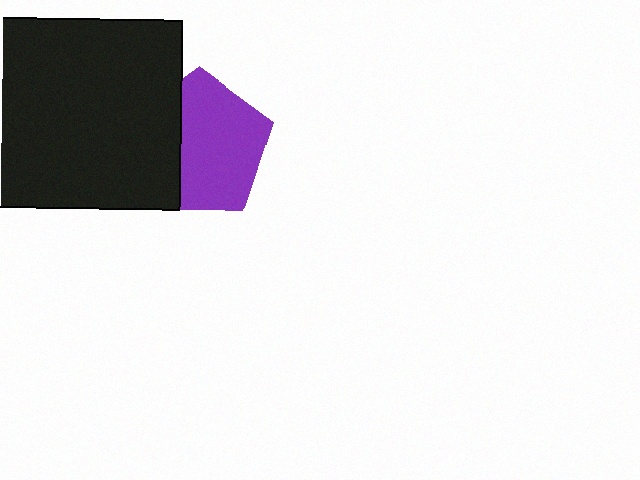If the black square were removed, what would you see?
You would see the complete purple pentagon.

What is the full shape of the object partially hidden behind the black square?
The partially hidden object is a purple pentagon.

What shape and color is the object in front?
The object in front is a black square.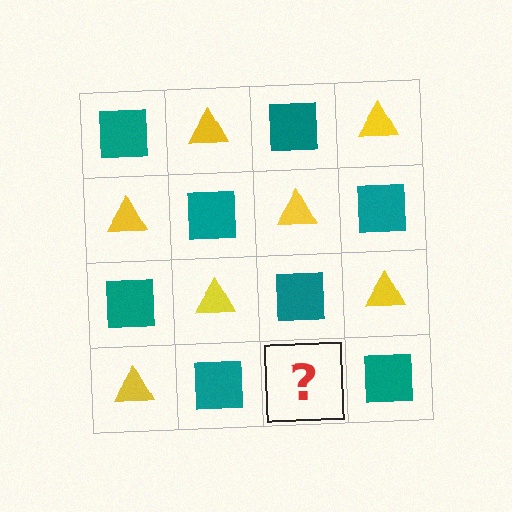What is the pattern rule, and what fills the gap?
The rule is that it alternates teal square and yellow triangle in a checkerboard pattern. The gap should be filled with a yellow triangle.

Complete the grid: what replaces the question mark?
The question mark should be replaced with a yellow triangle.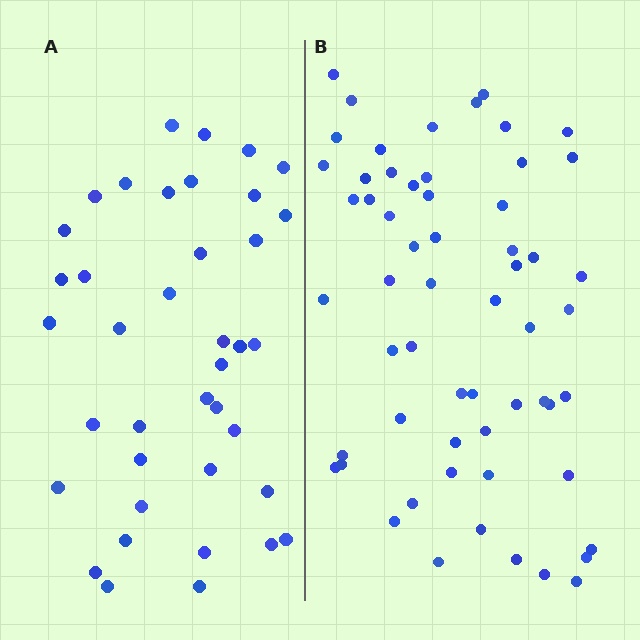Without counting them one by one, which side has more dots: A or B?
Region B (the right region) has more dots.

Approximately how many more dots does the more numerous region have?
Region B has approximately 20 more dots than region A.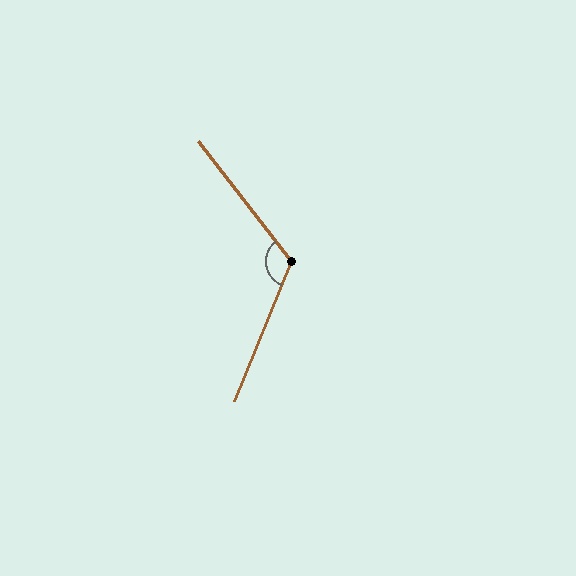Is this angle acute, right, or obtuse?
It is obtuse.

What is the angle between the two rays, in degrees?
Approximately 120 degrees.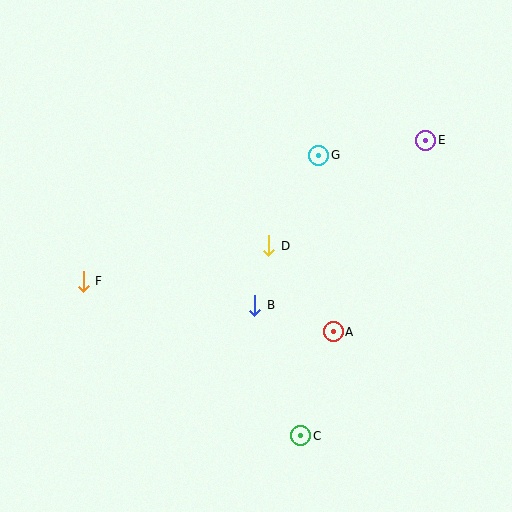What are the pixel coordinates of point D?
Point D is at (269, 246).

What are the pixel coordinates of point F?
Point F is at (83, 281).